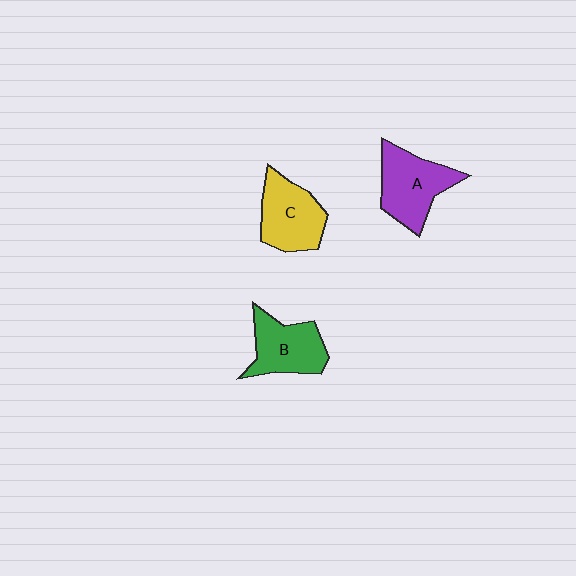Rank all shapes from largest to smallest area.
From largest to smallest: A (purple), C (yellow), B (green).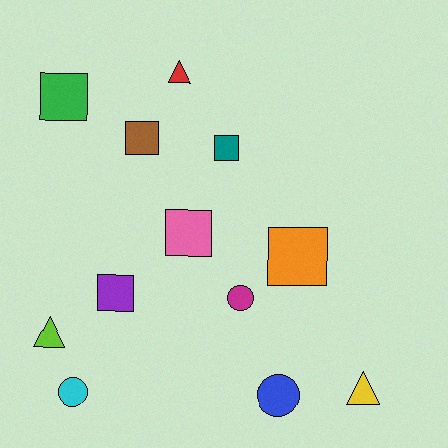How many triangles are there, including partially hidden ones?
There are 3 triangles.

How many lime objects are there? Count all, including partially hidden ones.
There is 1 lime object.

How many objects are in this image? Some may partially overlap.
There are 12 objects.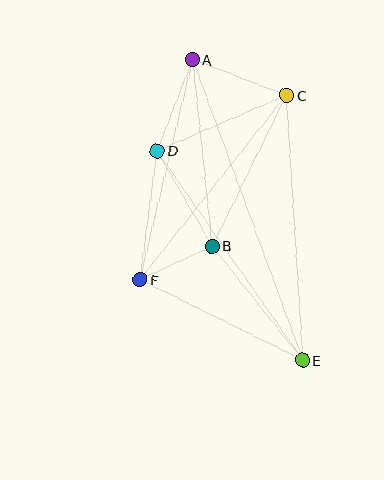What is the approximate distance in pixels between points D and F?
The distance between D and F is approximately 130 pixels.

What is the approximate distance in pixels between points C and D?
The distance between C and D is approximately 141 pixels.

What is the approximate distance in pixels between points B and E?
The distance between B and E is approximately 146 pixels.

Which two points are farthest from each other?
Points A and E are farthest from each other.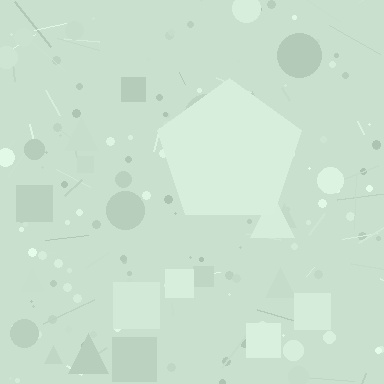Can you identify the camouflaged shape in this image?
The camouflaged shape is a pentagon.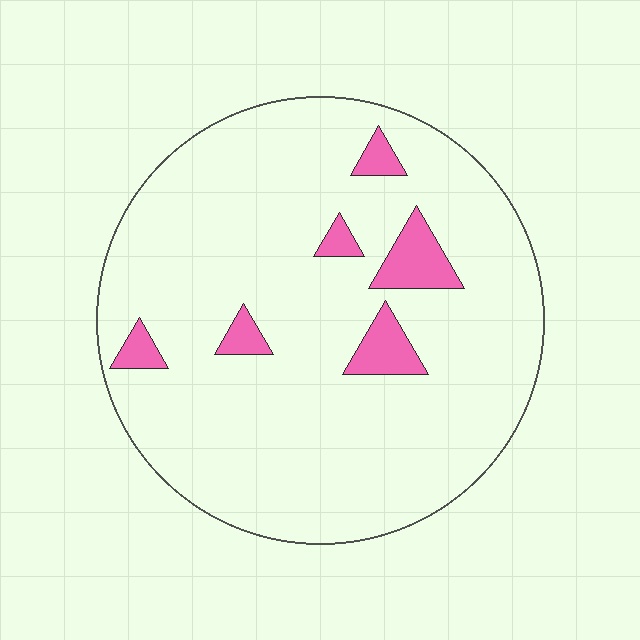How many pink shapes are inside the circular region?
6.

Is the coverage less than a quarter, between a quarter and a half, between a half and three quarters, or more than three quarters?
Less than a quarter.